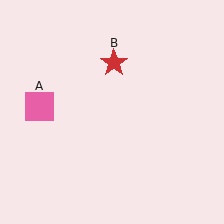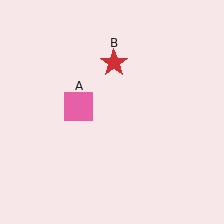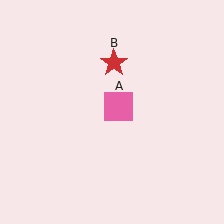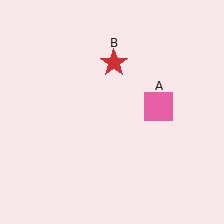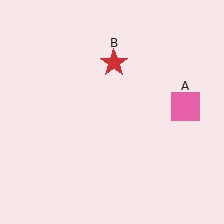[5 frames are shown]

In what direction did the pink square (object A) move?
The pink square (object A) moved right.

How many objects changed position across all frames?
1 object changed position: pink square (object A).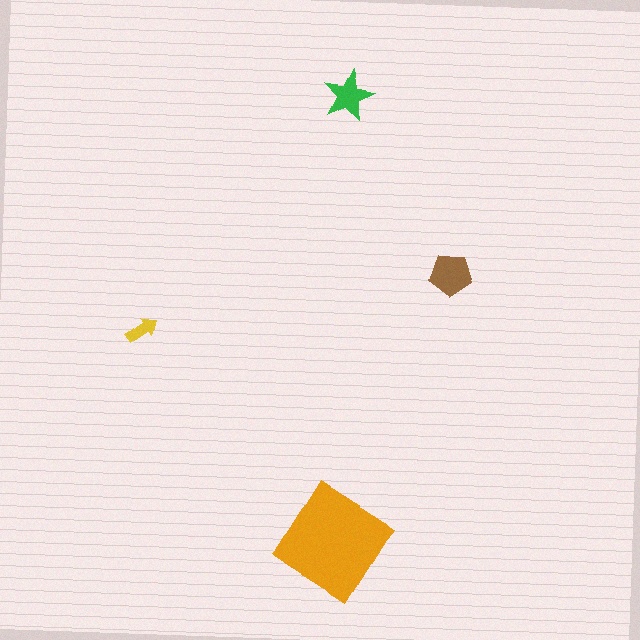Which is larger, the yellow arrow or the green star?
The green star.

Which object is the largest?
The orange diamond.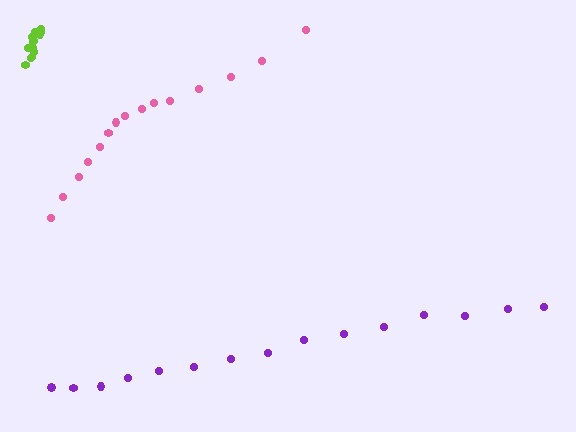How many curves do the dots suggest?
There are 3 distinct paths.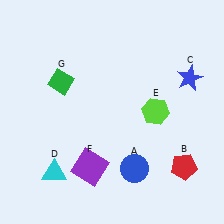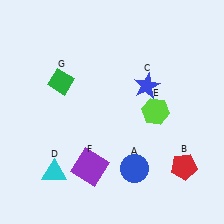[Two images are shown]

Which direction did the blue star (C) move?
The blue star (C) moved left.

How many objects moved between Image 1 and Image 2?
1 object moved between the two images.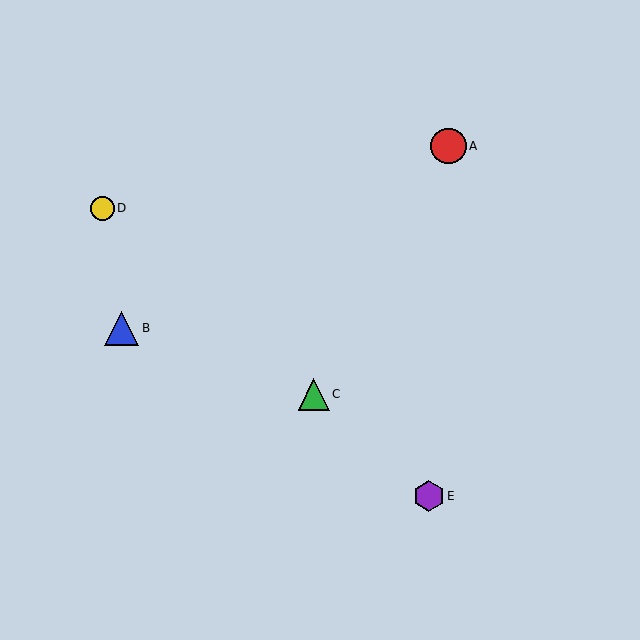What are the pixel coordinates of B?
Object B is at (121, 328).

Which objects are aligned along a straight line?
Objects C, D, E are aligned along a straight line.